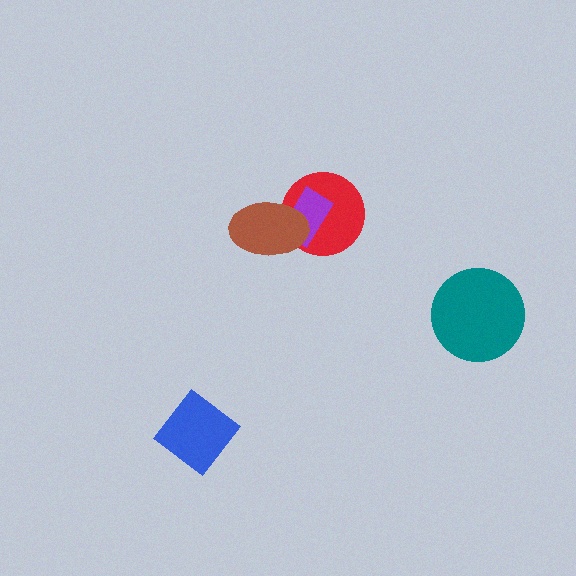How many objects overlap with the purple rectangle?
2 objects overlap with the purple rectangle.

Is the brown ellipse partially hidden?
No, no other shape covers it.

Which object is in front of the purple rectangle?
The brown ellipse is in front of the purple rectangle.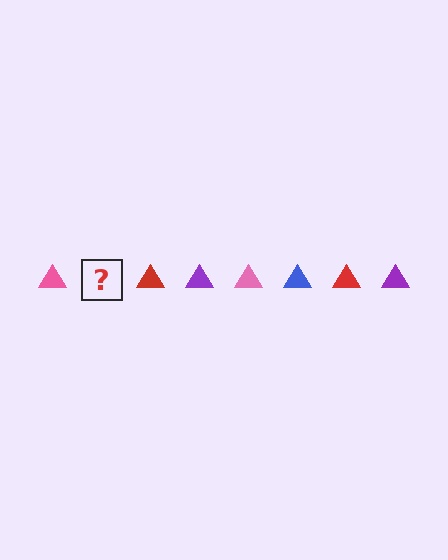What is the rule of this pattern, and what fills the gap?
The rule is that the pattern cycles through pink, blue, red, purple triangles. The gap should be filled with a blue triangle.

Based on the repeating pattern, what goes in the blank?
The blank should be a blue triangle.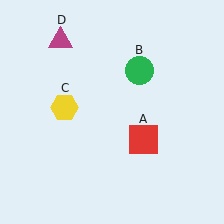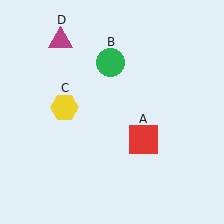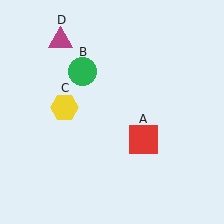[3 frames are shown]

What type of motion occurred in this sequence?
The green circle (object B) rotated counterclockwise around the center of the scene.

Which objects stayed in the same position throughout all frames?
Red square (object A) and yellow hexagon (object C) and magenta triangle (object D) remained stationary.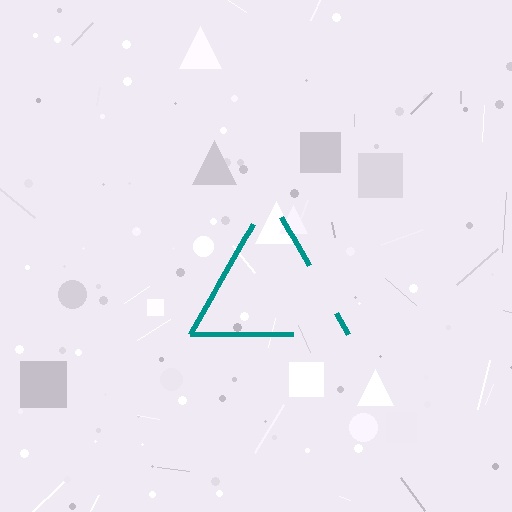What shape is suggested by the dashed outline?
The dashed outline suggests a triangle.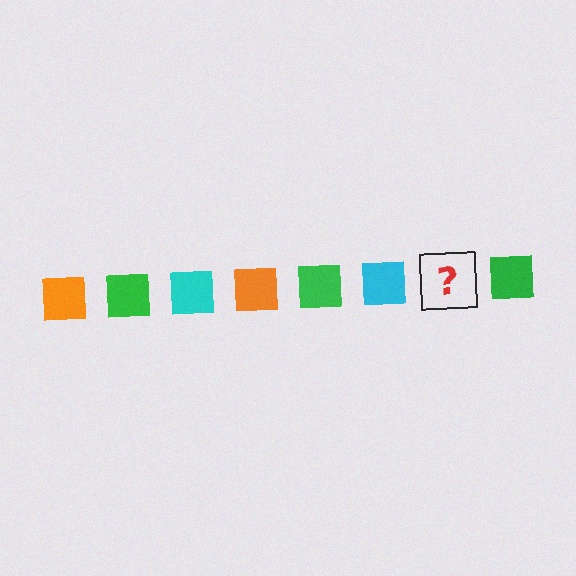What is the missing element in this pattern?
The missing element is an orange square.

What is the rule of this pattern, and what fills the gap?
The rule is that the pattern cycles through orange, green, cyan squares. The gap should be filled with an orange square.